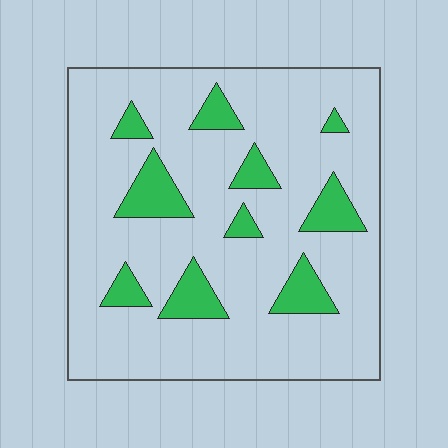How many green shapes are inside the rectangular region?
10.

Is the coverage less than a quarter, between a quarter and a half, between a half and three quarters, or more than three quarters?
Less than a quarter.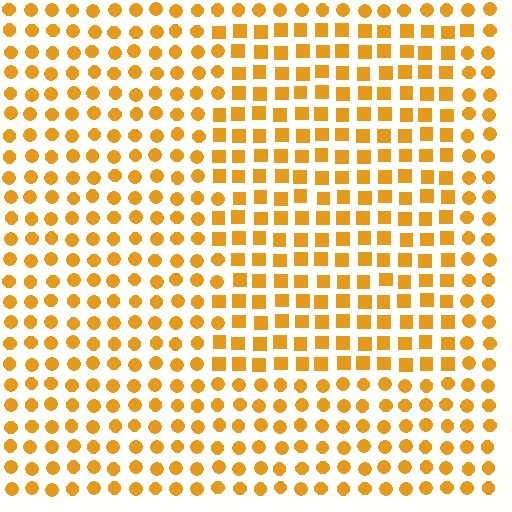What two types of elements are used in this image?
The image uses squares inside the rectangle region and circles outside it.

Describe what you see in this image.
The image is filled with small orange elements arranged in a uniform grid. A rectangle-shaped region contains squares, while the surrounding area contains circles. The boundary is defined purely by the change in element shape.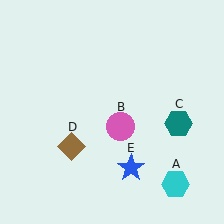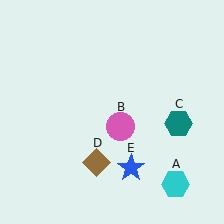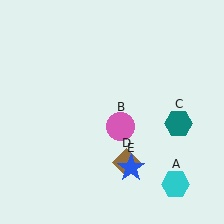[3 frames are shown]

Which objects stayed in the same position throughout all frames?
Cyan hexagon (object A) and pink circle (object B) and teal hexagon (object C) and blue star (object E) remained stationary.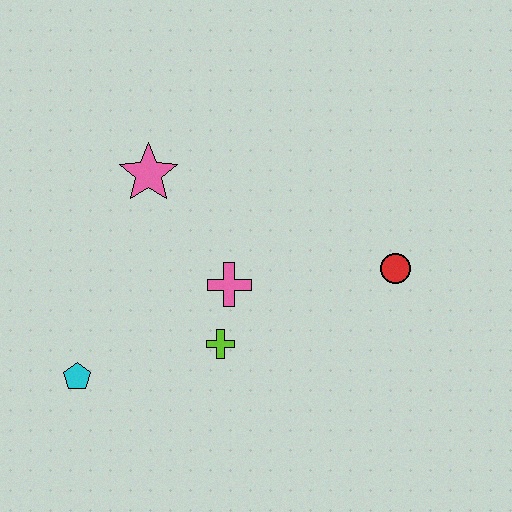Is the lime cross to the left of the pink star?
No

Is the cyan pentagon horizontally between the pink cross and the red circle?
No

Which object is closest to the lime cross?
The pink cross is closest to the lime cross.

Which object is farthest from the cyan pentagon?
The red circle is farthest from the cyan pentagon.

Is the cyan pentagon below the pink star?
Yes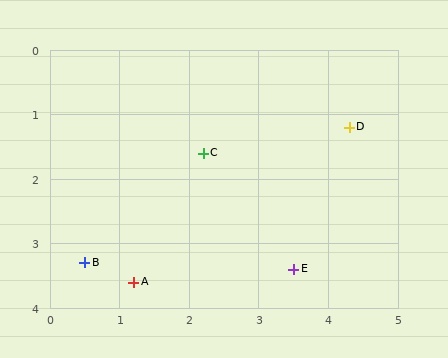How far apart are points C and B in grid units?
Points C and B are about 2.4 grid units apart.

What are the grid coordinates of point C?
Point C is at approximately (2.2, 1.6).